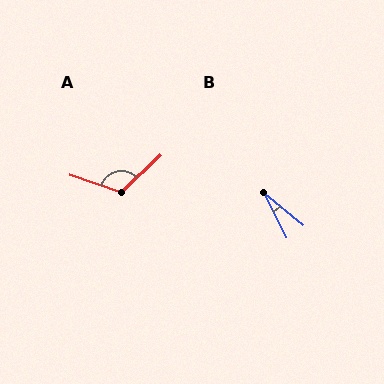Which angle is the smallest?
B, at approximately 24 degrees.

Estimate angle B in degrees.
Approximately 24 degrees.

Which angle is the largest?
A, at approximately 117 degrees.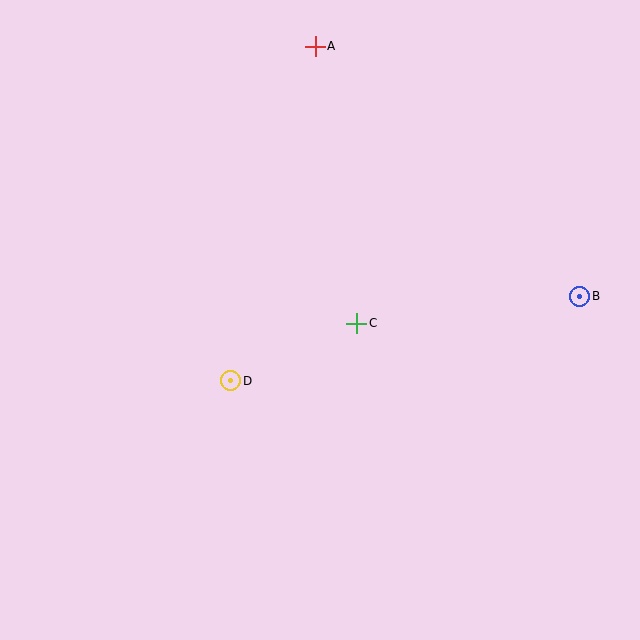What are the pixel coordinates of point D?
Point D is at (231, 381).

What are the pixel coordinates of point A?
Point A is at (315, 46).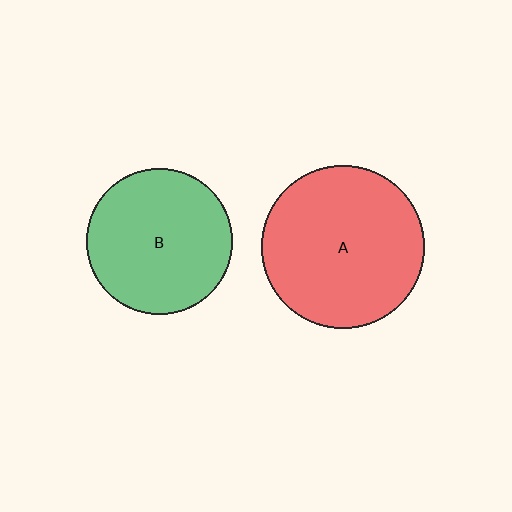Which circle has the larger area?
Circle A (red).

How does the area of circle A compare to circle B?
Approximately 1.3 times.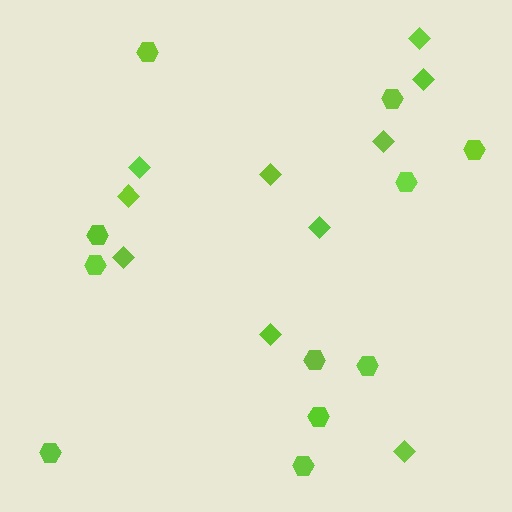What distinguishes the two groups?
There are 2 groups: one group of diamonds (10) and one group of hexagons (11).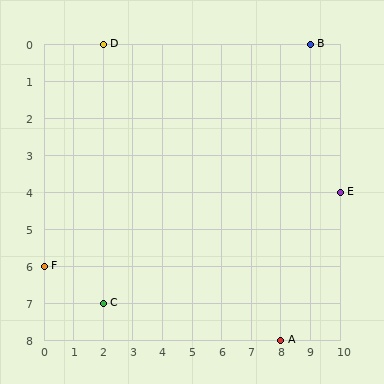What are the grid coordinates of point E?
Point E is at grid coordinates (10, 4).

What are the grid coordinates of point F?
Point F is at grid coordinates (0, 6).